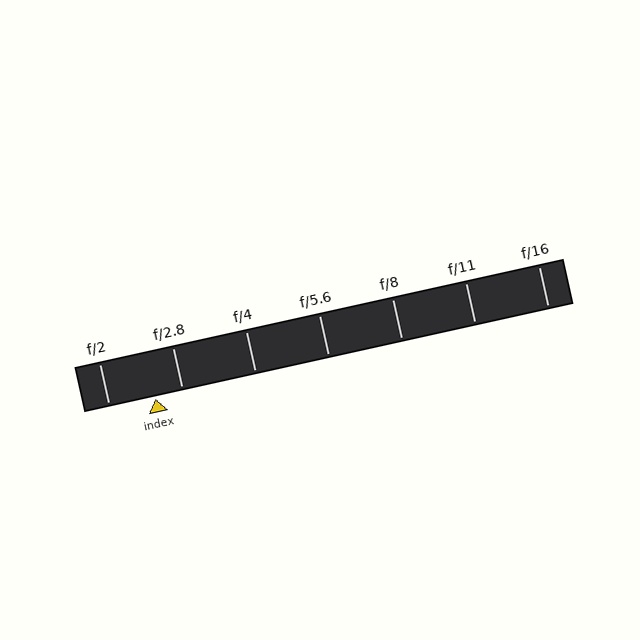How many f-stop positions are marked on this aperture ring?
There are 7 f-stop positions marked.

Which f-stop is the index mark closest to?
The index mark is closest to f/2.8.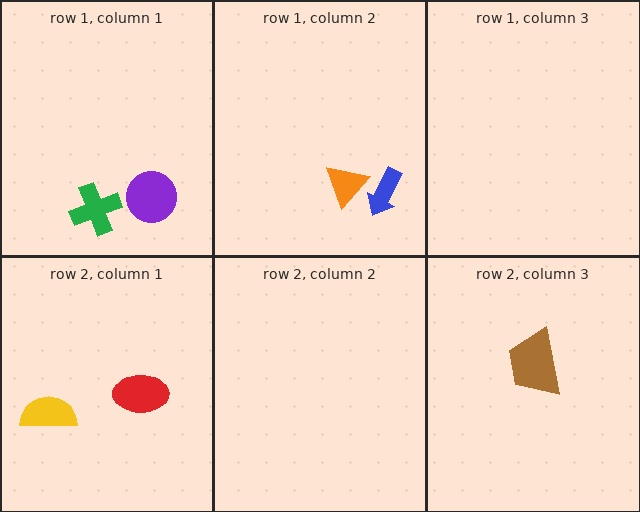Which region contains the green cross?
The row 1, column 1 region.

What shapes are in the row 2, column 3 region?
The brown trapezoid.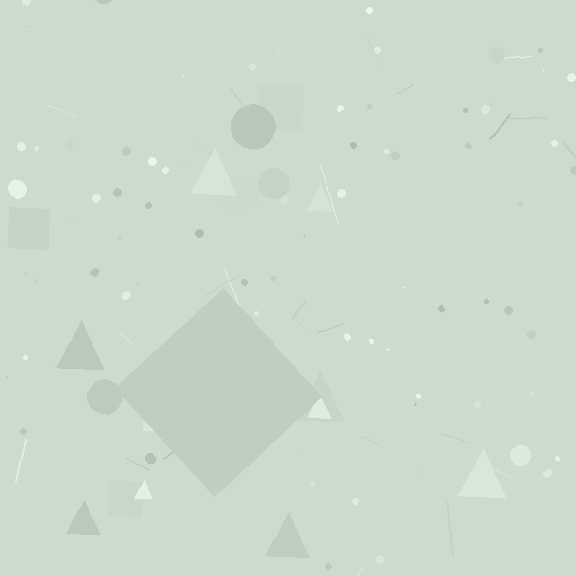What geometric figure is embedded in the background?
A diamond is embedded in the background.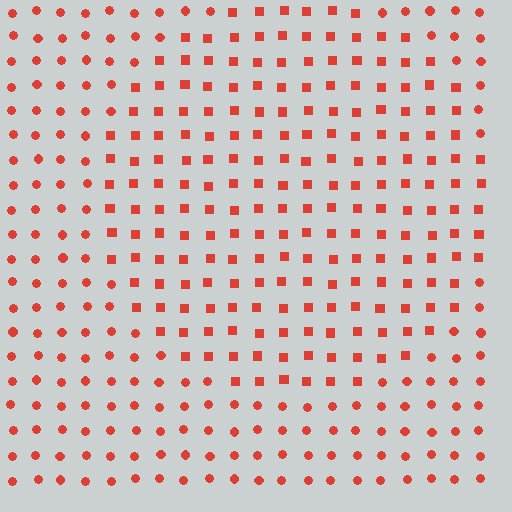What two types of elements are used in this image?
The image uses squares inside the circle region and circles outside it.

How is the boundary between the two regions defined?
The boundary is defined by a change in element shape: squares inside vs. circles outside. All elements share the same color and spacing.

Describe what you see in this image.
The image is filled with small red elements arranged in a uniform grid. A circle-shaped region contains squares, while the surrounding area contains circles. The boundary is defined purely by the change in element shape.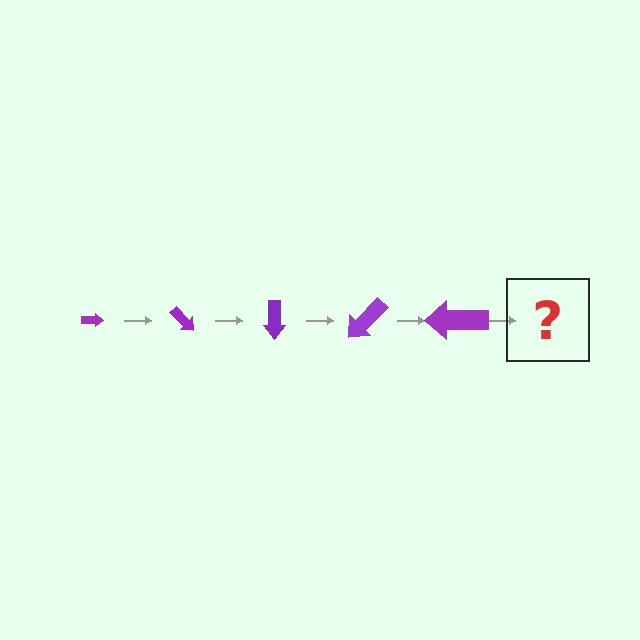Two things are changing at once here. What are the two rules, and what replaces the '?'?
The two rules are that the arrow grows larger each step and it rotates 45 degrees each step. The '?' should be an arrow, larger than the previous one and rotated 225 degrees from the start.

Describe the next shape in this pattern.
It should be an arrow, larger than the previous one and rotated 225 degrees from the start.